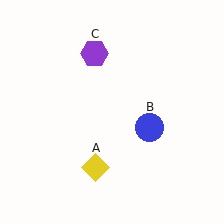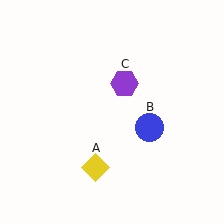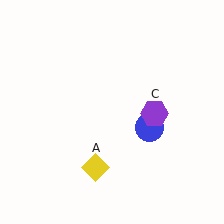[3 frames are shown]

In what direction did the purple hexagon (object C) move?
The purple hexagon (object C) moved down and to the right.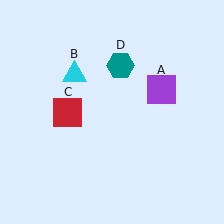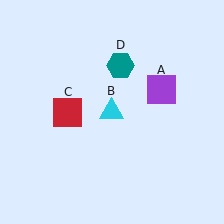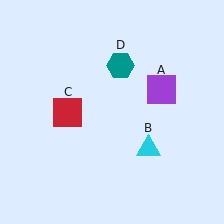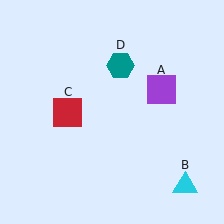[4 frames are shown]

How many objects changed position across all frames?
1 object changed position: cyan triangle (object B).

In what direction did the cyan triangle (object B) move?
The cyan triangle (object B) moved down and to the right.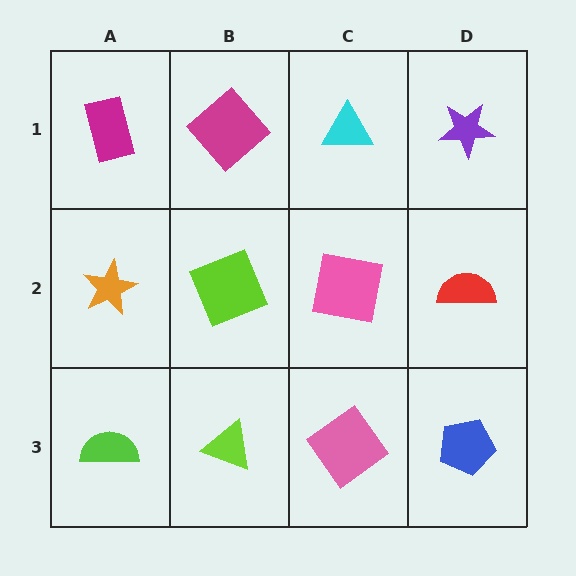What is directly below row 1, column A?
An orange star.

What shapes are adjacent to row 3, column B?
A lime square (row 2, column B), a lime semicircle (row 3, column A), a pink diamond (row 3, column C).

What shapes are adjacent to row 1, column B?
A lime square (row 2, column B), a magenta rectangle (row 1, column A), a cyan triangle (row 1, column C).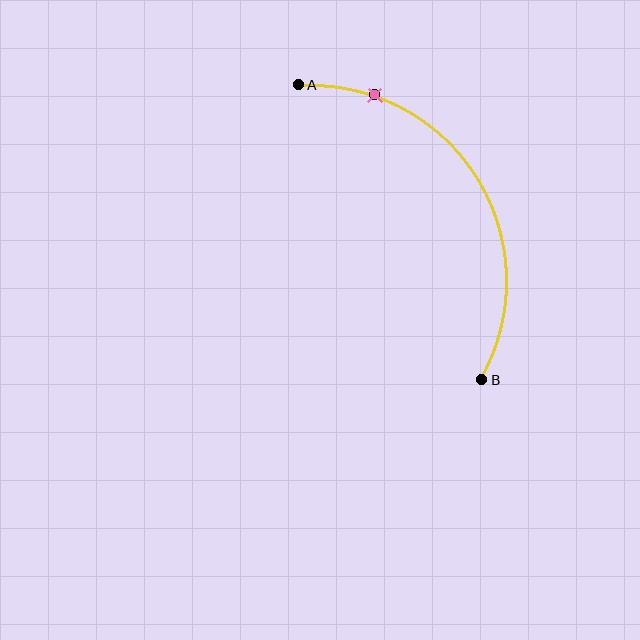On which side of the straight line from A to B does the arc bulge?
The arc bulges to the right of the straight line connecting A and B.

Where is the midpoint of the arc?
The arc midpoint is the point on the curve farthest from the straight line joining A and B. It sits to the right of that line.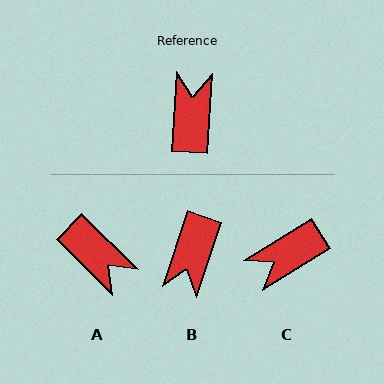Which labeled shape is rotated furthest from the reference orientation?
B, about 165 degrees away.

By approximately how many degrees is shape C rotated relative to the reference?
Approximately 125 degrees counter-clockwise.